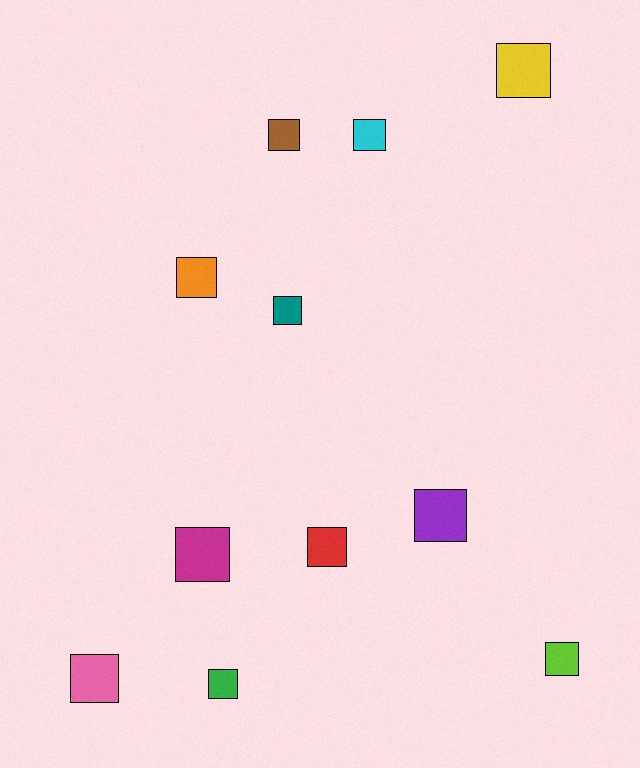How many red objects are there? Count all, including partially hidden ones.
There is 1 red object.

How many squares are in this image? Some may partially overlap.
There are 11 squares.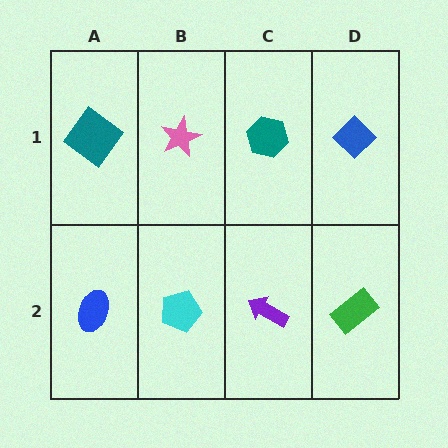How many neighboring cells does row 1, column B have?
3.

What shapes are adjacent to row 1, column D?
A green rectangle (row 2, column D), a teal hexagon (row 1, column C).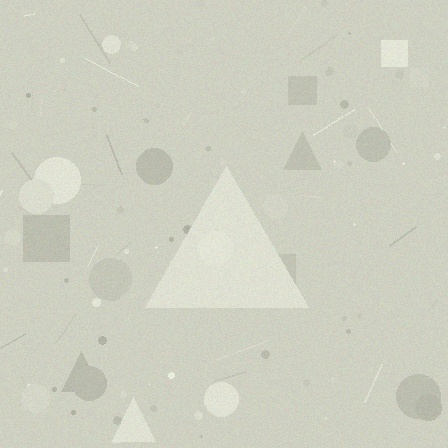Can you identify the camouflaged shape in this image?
The camouflaged shape is a triangle.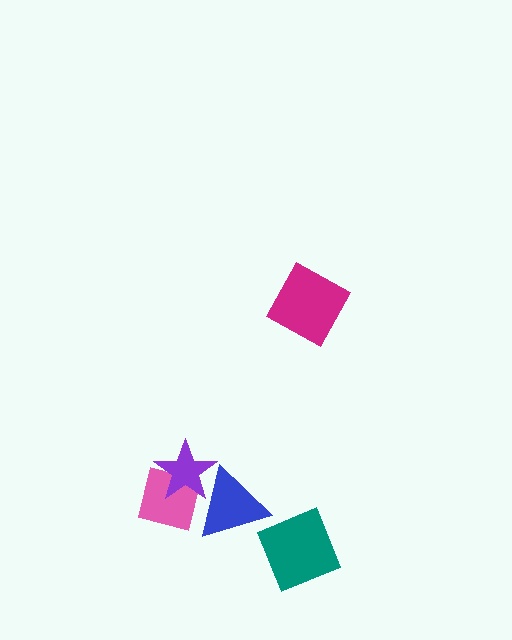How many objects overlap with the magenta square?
0 objects overlap with the magenta square.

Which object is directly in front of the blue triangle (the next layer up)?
The pink square is directly in front of the blue triangle.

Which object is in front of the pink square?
The purple star is in front of the pink square.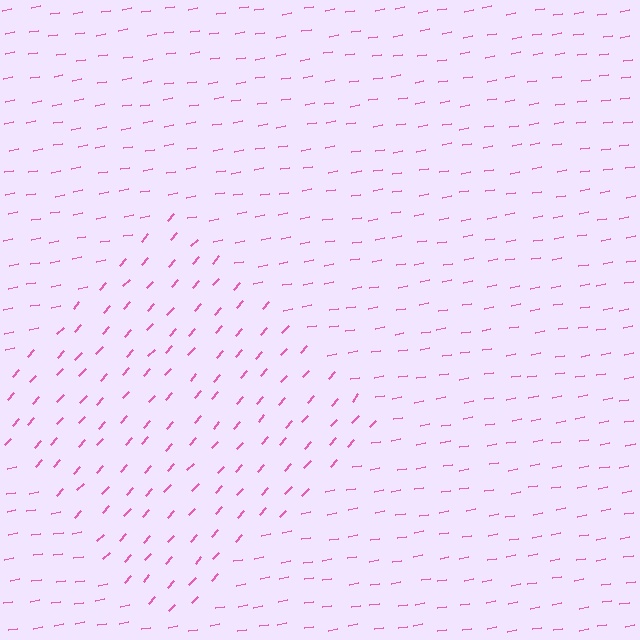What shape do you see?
I see a diamond.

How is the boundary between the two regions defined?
The boundary is defined purely by a change in line orientation (approximately 39 degrees difference). All lines are the same color and thickness.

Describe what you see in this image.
The image is filled with small pink line segments. A diamond region in the image has lines oriented differently from the surrounding lines, creating a visible texture boundary.